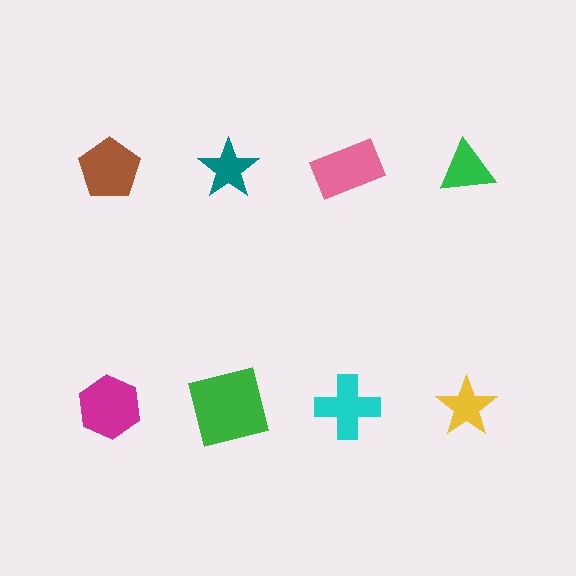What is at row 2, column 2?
A green square.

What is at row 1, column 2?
A teal star.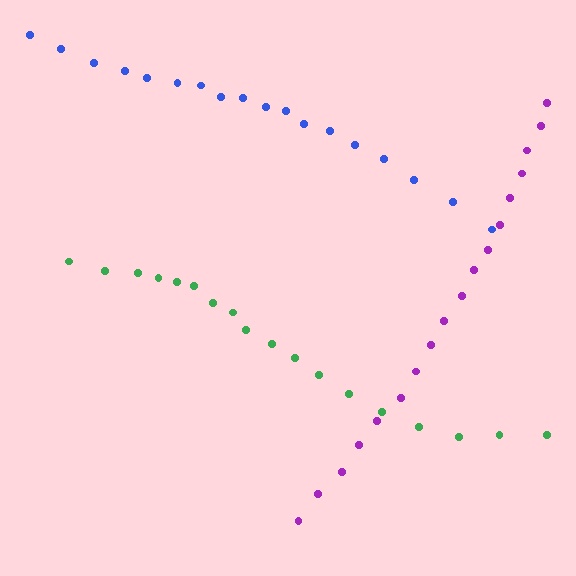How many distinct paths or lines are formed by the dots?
There are 3 distinct paths.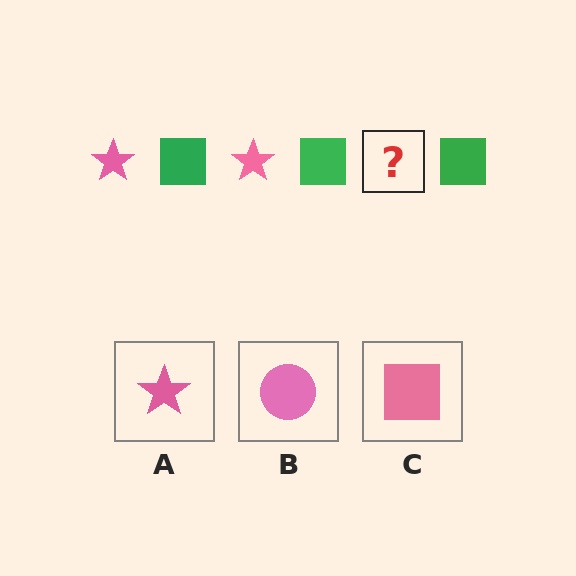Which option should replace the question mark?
Option A.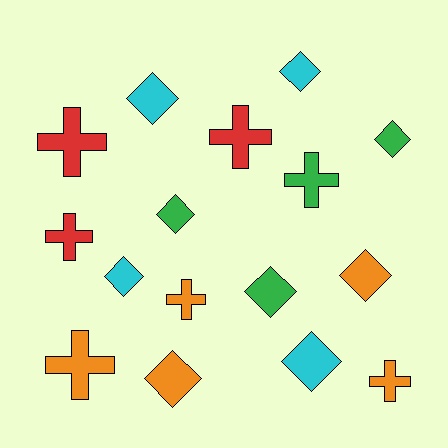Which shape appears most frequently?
Diamond, with 9 objects.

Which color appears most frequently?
Orange, with 5 objects.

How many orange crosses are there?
There are 3 orange crosses.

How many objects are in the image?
There are 16 objects.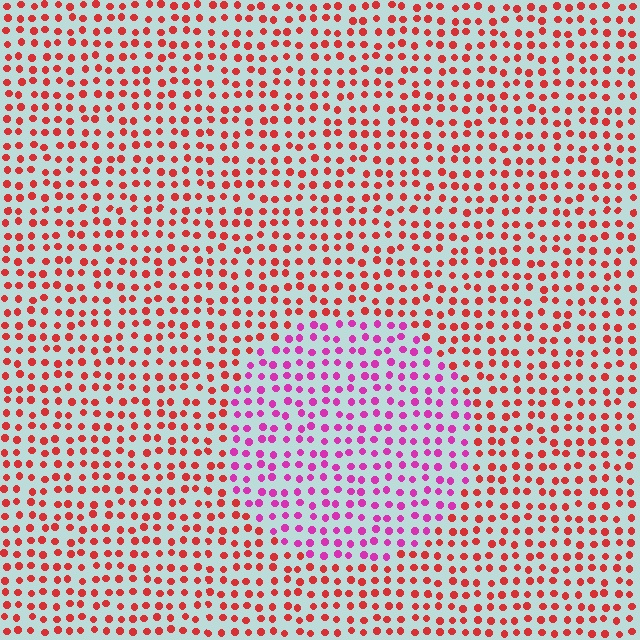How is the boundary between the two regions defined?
The boundary is defined purely by a slight shift in hue (about 46 degrees). Spacing, size, and orientation are identical on both sides.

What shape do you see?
I see a circle.